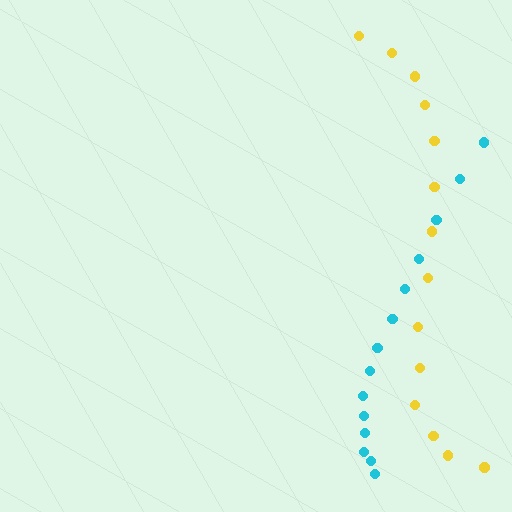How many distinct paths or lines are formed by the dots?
There are 2 distinct paths.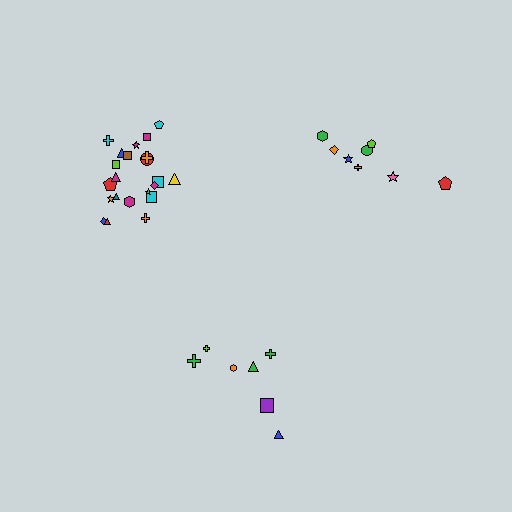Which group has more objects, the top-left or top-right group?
The top-left group.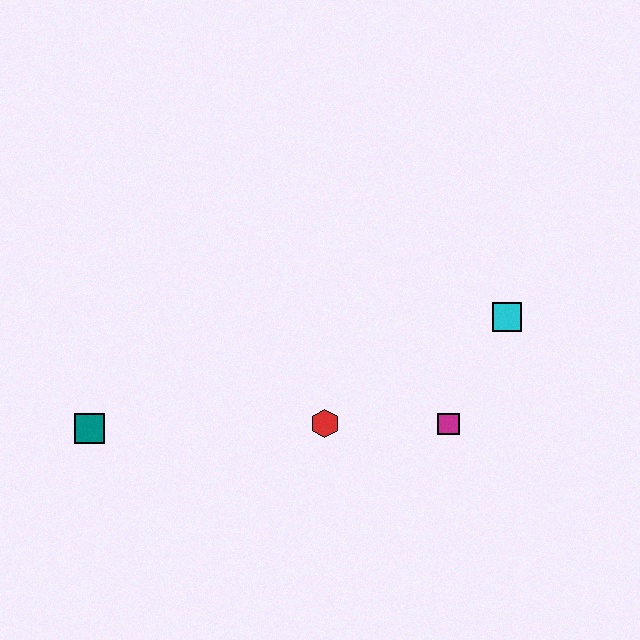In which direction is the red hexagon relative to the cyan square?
The red hexagon is to the left of the cyan square.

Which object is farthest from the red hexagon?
The teal square is farthest from the red hexagon.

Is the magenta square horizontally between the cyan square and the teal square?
Yes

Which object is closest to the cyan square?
The magenta square is closest to the cyan square.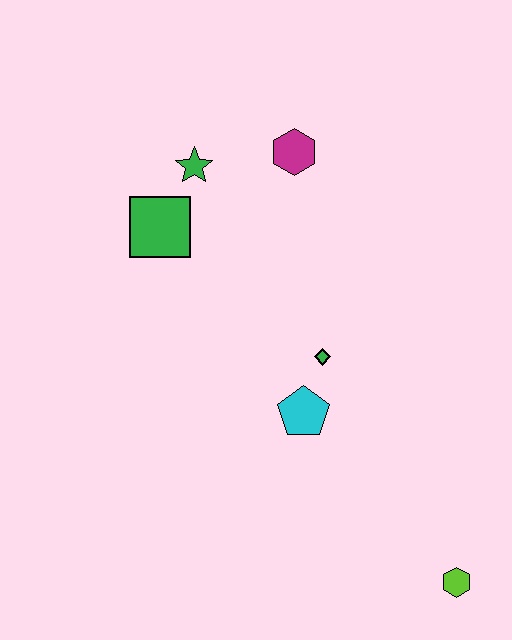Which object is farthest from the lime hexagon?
The green star is farthest from the lime hexagon.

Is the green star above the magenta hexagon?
No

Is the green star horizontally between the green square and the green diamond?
Yes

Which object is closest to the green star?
The green square is closest to the green star.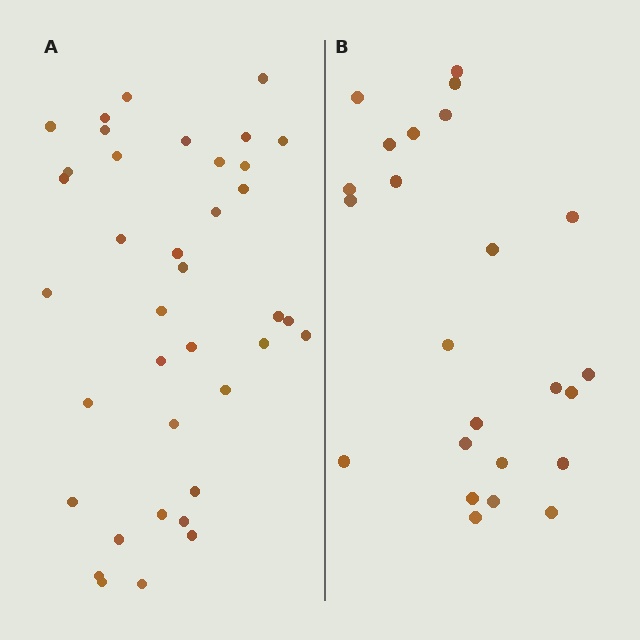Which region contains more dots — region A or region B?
Region A (the left region) has more dots.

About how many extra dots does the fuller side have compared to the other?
Region A has approximately 15 more dots than region B.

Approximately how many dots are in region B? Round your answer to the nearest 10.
About 20 dots. (The exact count is 24, which rounds to 20.)